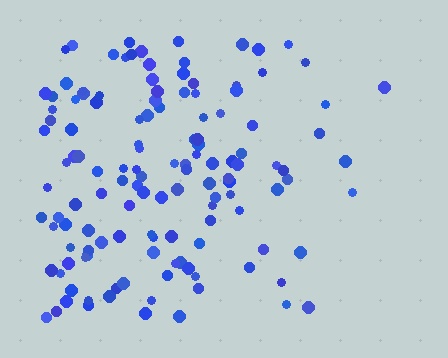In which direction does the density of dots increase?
From right to left, with the left side densest.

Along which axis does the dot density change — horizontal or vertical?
Horizontal.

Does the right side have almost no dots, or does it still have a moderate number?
Still a moderate number, just noticeably fewer than the left.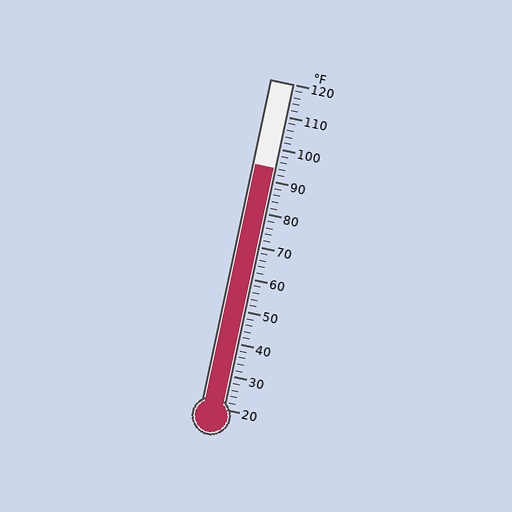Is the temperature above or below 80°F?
The temperature is above 80°F.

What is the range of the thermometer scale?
The thermometer scale ranges from 20°F to 120°F.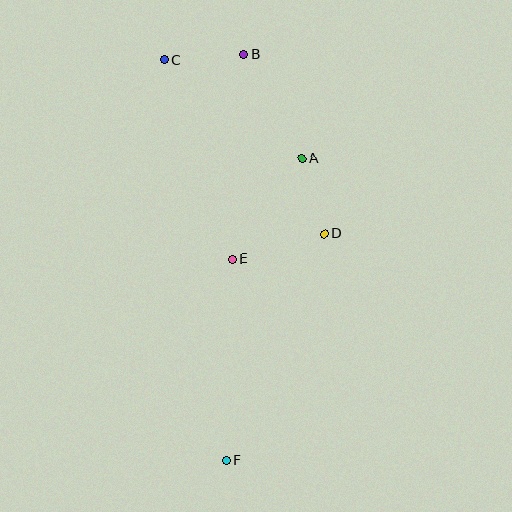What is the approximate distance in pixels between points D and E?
The distance between D and E is approximately 95 pixels.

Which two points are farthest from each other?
Points B and F are farthest from each other.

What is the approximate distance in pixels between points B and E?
The distance between B and E is approximately 205 pixels.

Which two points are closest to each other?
Points A and D are closest to each other.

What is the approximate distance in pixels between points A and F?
The distance between A and F is approximately 311 pixels.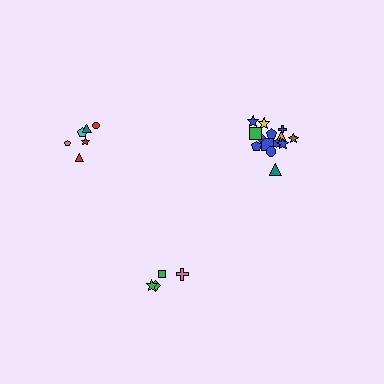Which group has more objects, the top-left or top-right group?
The top-right group.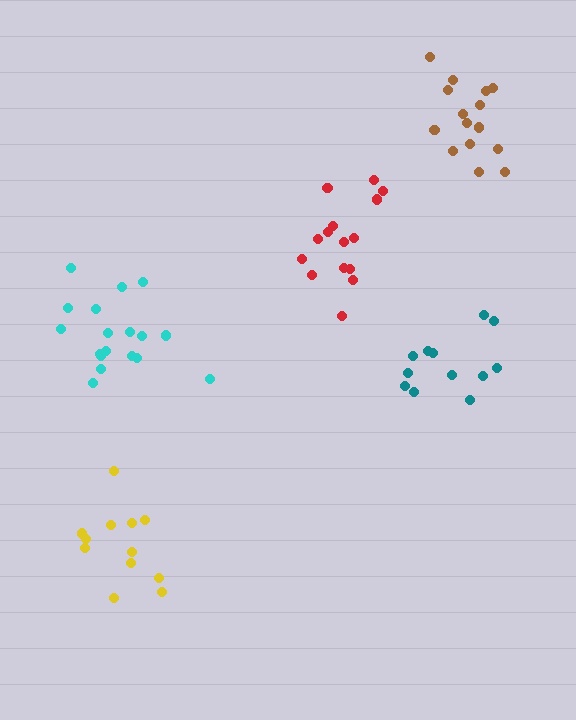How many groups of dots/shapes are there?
There are 5 groups.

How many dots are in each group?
Group 1: 12 dots, Group 2: 15 dots, Group 3: 18 dots, Group 4: 12 dots, Group 5: 15 dots (72 total).